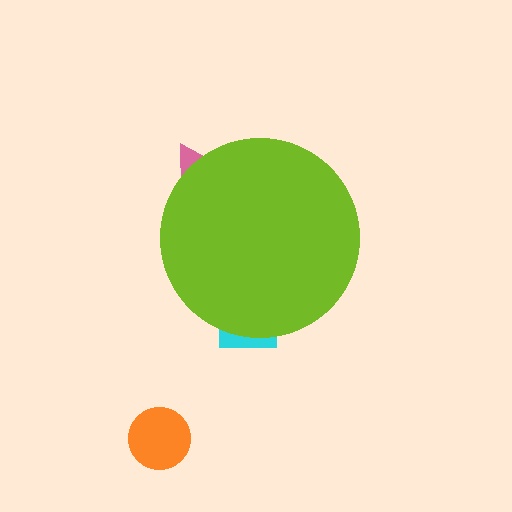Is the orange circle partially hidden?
No, the orange circle is fully visible.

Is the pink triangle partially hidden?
Yes, the pink triangle is partially hidden behind the lime circle.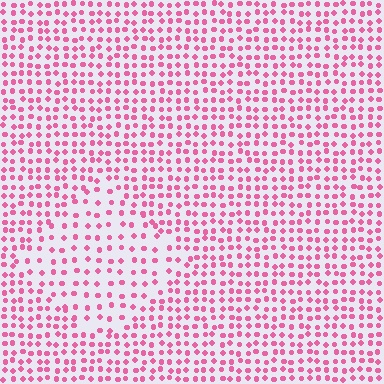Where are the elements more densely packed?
The elements are more densely packed outside the diamond boundary.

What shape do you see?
I see a diamond.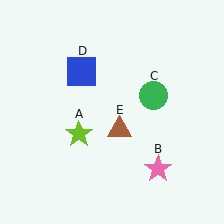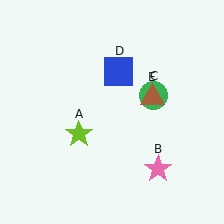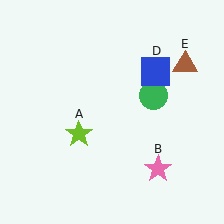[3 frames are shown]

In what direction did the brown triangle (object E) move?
The brown triangle (object E) moved up and to the right.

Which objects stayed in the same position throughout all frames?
Lime star (object A) and pink star (object B) and green circle (object C) remained stationary.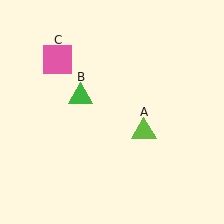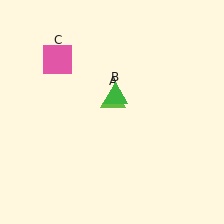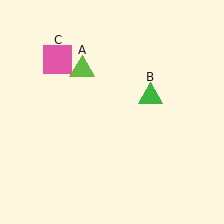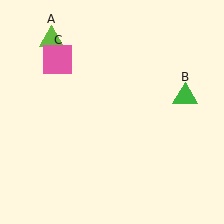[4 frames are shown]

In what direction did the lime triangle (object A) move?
The lime triangle (object A) moved up and to the left.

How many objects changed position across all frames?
2 objects changed position: lime triangle (object A), green triangle (object B).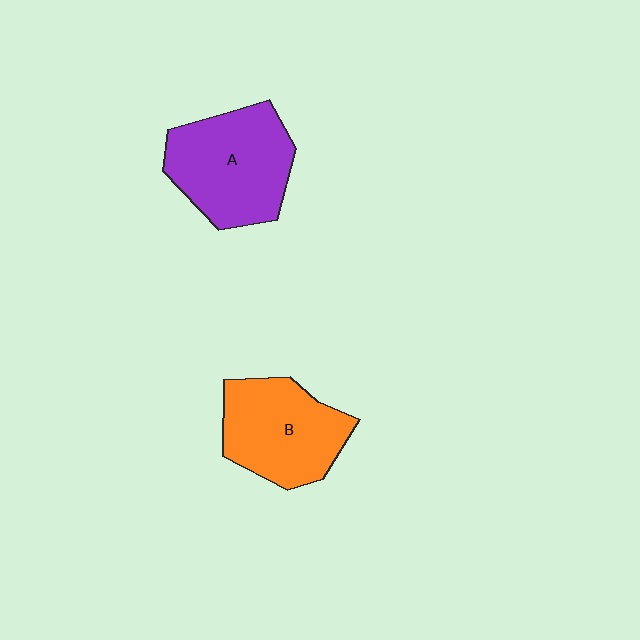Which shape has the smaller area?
Shape B (orange).